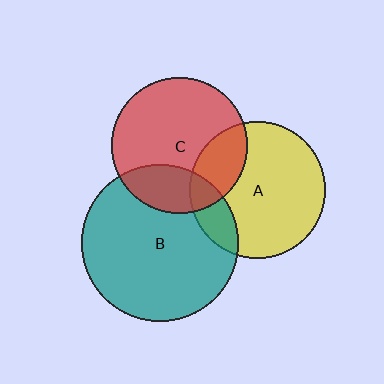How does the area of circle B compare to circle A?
Approximately 1.3 times.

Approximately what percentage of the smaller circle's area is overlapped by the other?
Approximately 15%.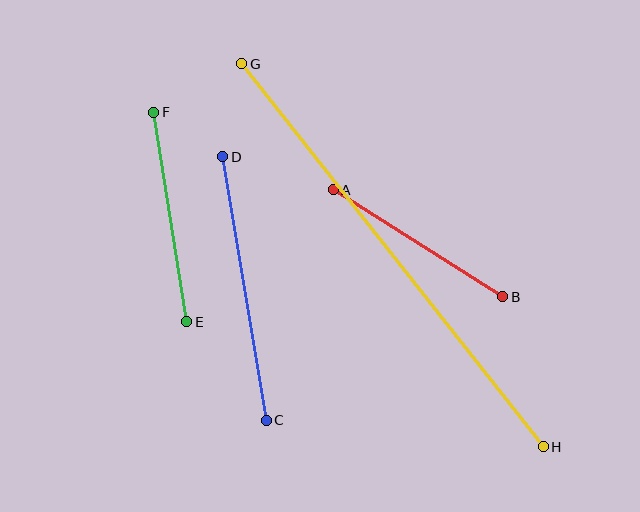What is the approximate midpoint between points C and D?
The midpoint is at approximately (244, 288) pixels.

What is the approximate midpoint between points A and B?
The midpoint is at approximately (418, 243) pixels.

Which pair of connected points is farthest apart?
Points G and H are farthest apart.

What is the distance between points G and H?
The distance is approximately 487 pixels.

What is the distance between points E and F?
The distance is approximately 212 pixels.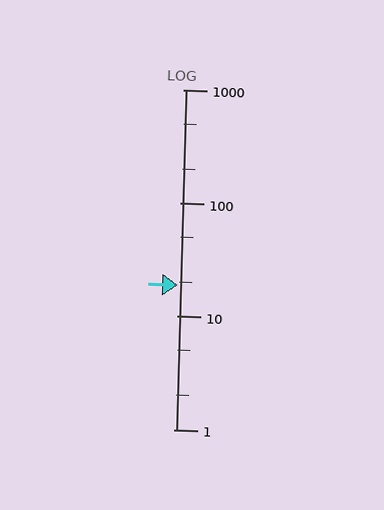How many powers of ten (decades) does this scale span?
The scale spans 3 decades, from 1 to 1000.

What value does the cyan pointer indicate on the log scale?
The pointer indicates approximately 19.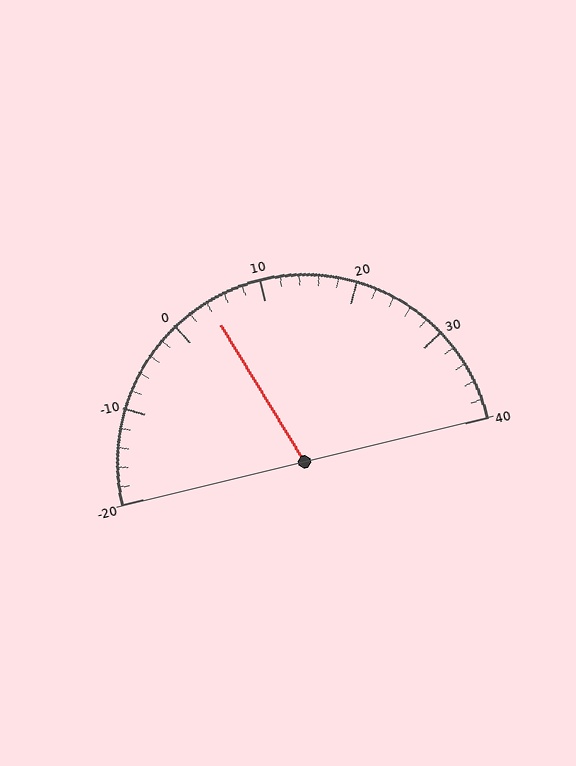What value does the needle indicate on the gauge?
The needle indicates approximately 4.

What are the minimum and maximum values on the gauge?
The gauge ranges from -20 to 40.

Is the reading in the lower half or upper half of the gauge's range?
The reading is in the lower half of the range (-20 to 40).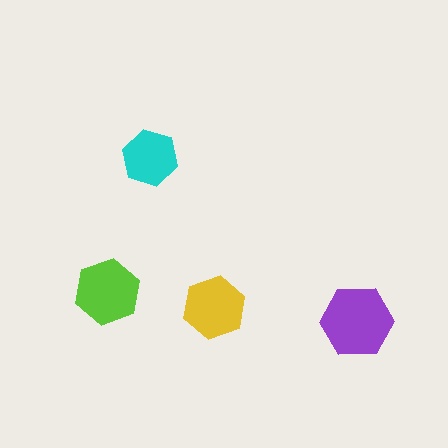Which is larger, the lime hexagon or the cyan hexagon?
The lime one.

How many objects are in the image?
There are 4 objects in the image.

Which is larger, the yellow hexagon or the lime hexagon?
The lime one.